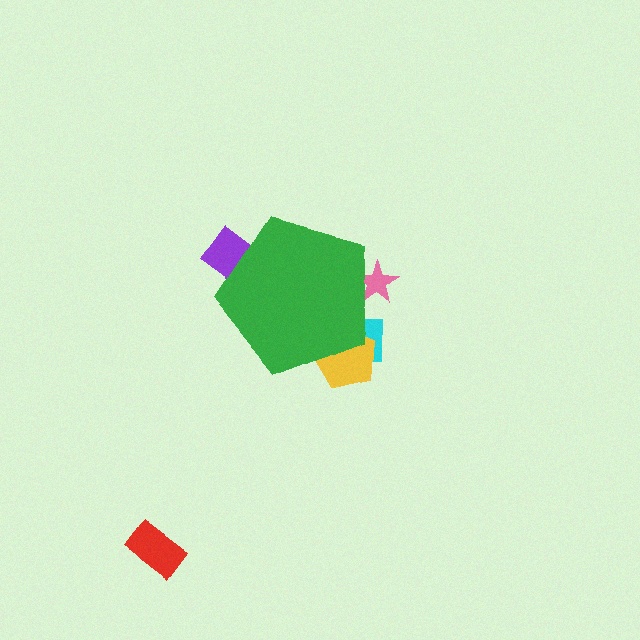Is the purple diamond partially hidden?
Yes, the purple diamond is partially hidden behind the green pentagon.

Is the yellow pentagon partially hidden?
Yes, the yellow pentagon is partially hidden behind the green pentagon.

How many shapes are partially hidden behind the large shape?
4 shapes are partially hidden.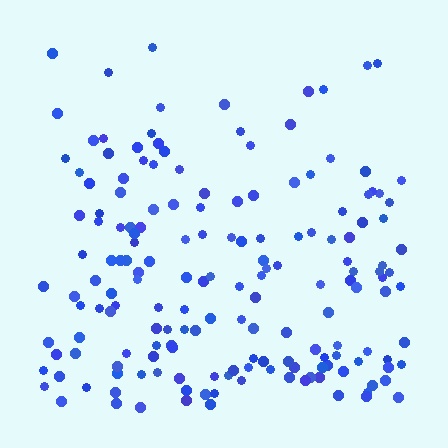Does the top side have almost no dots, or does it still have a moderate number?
Still a moderate number, just noticeably fewer than the bottom.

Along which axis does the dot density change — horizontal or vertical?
Vertical.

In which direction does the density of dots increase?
From top to bottom, with the bottom side densest.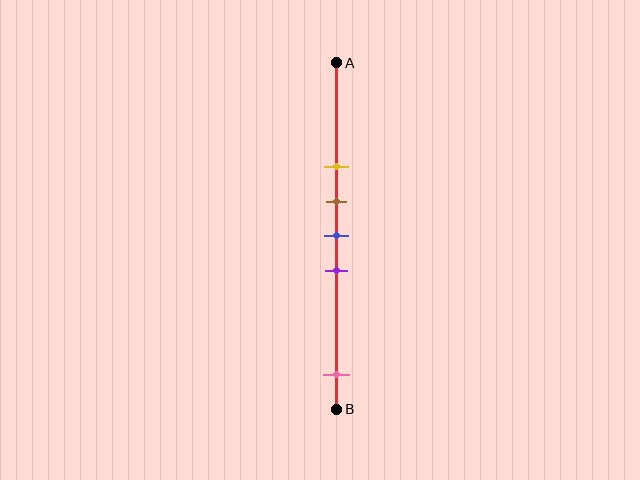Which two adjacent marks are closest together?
The brown and blue marks are the closest adjacent pair.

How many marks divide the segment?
There are 5 marks dividing the segment.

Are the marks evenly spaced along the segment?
No, the marks are not evenly spaced.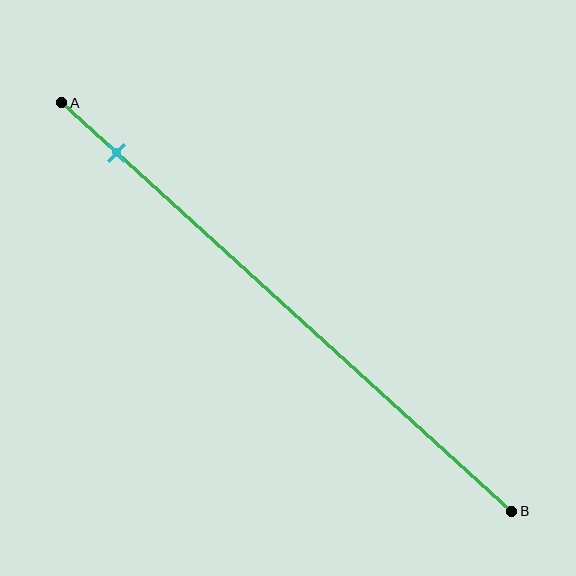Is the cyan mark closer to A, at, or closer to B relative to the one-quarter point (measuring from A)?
The cyan mark is closer to point A than the one-quarter point of segment AB.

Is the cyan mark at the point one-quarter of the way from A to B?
No, the mark is at about 10% from A, not at the 25% one-quarter point.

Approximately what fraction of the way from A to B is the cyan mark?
The cyan mark is approximately 10% of the way from A to B.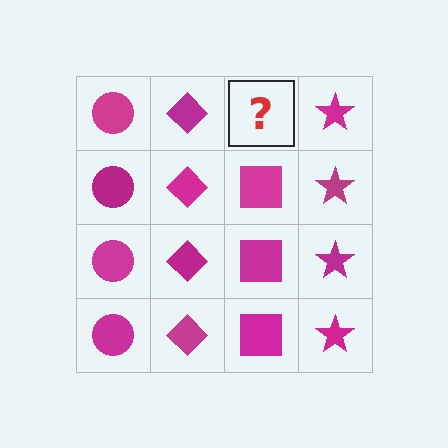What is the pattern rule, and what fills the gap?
The rule is that each column has a consistent shape. The gap should be filled with a magenta square.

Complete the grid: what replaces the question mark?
The question mark should be replaced with a magenta square.